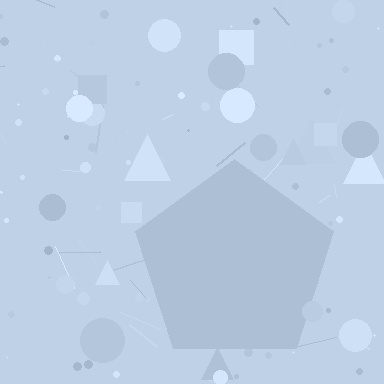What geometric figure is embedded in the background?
A pentagon is embedded in the background.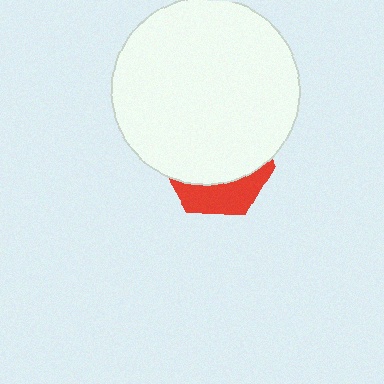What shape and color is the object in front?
The object in front is a white circle.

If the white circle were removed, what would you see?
You would see the complete red hexagon.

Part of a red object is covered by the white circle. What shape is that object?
It is a hexagon.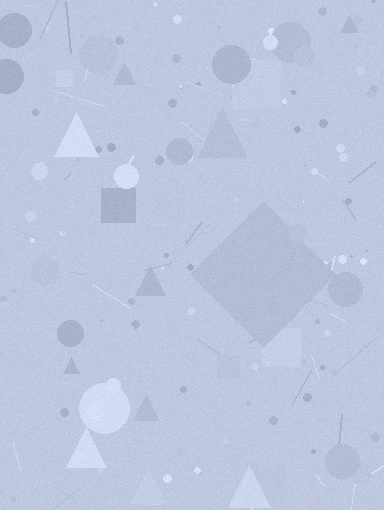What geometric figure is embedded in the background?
A diamond is embedded in the background.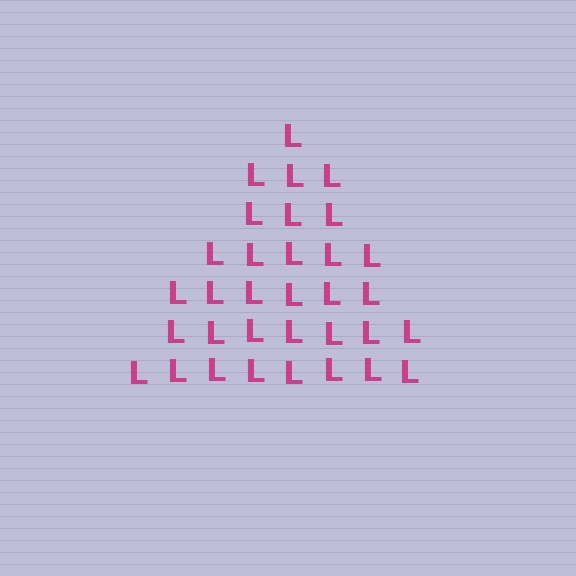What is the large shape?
The large shape is a triangle.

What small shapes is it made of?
It is made of small letter L's.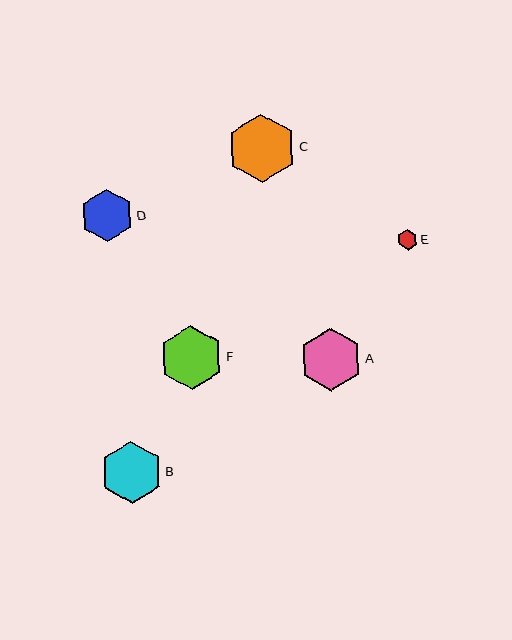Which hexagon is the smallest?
Hexagon E is the smallest with a size of approximately 20 pixels.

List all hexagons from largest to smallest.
From largest to smallest: C, F, A, B, D, E.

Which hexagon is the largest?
Hexagon C is the largest with a size of approximately 68 pixels.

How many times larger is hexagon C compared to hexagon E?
Hexagon C is approximately 3.4 times the size of hexagon E.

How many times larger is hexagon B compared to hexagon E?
Hexagon B is approximately 3.1 times the size of hexagon E.